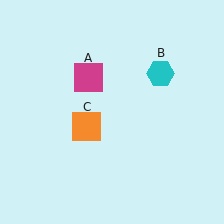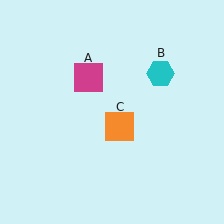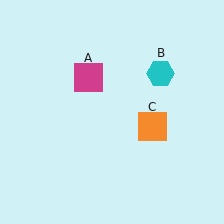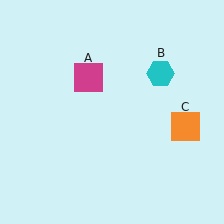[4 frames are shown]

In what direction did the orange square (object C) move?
The orange square (object C) moved right.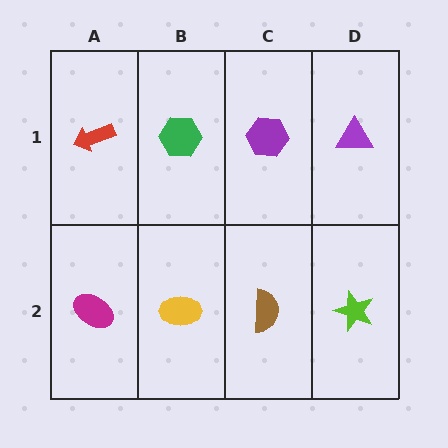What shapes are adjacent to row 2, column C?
A purple hexagon (row 1, column C), a yellow ellipse (row 2, column B), a lime star (row 2, column D).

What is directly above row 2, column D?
A purple triangle.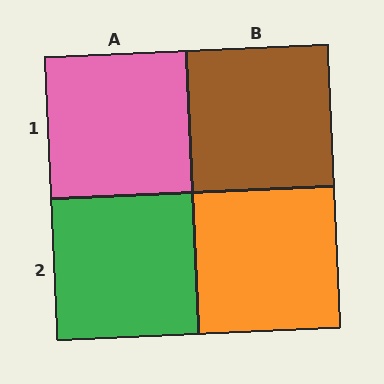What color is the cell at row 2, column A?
Green.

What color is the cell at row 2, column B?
Orange.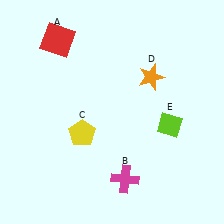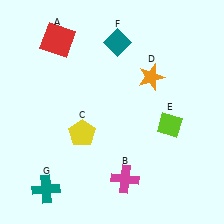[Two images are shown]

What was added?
A teal diamond (F), a teal cross (G) were added in Image 2.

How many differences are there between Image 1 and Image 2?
There are 2 differences between the two images.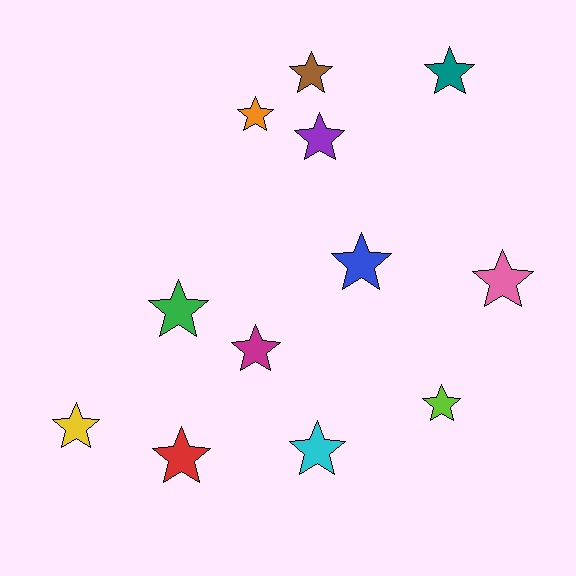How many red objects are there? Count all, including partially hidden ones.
There is 1 red object.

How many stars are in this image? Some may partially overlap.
There are 12 stars.